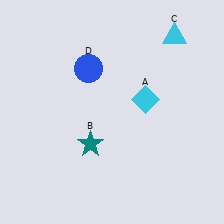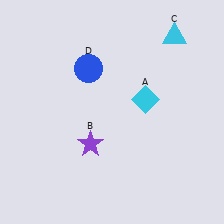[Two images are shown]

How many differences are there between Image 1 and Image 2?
There is 1 difference between the two images.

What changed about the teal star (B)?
In Image 1, B is teal. In Image 2, it changed to purple.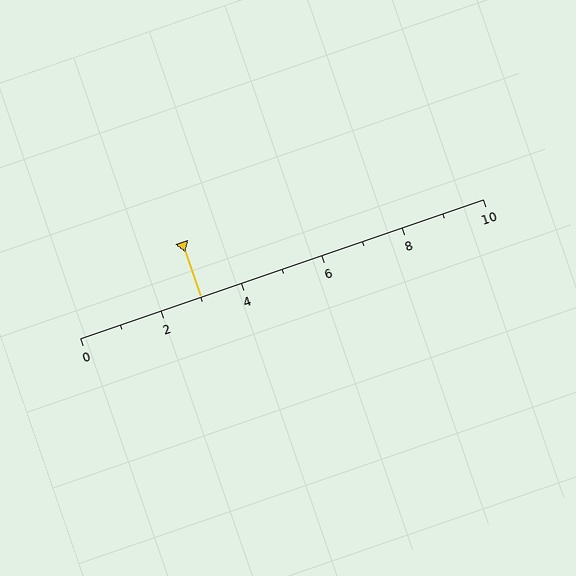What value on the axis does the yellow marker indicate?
The marker indicates approximately 3.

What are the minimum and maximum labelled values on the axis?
The axis runs from 0 to 10.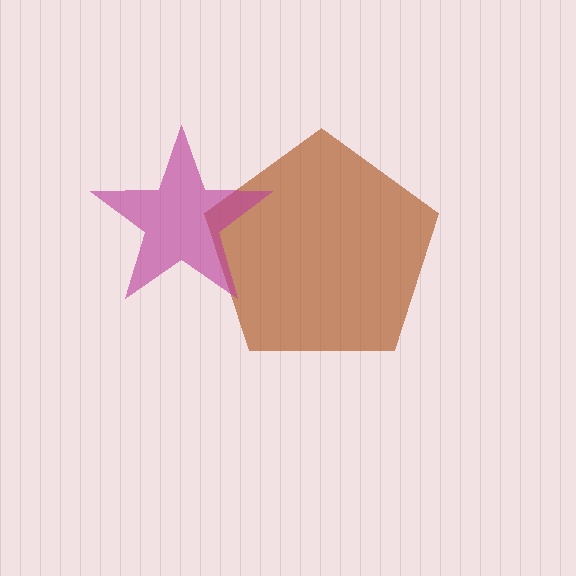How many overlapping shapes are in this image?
There are 2 overlapping shapes in the image.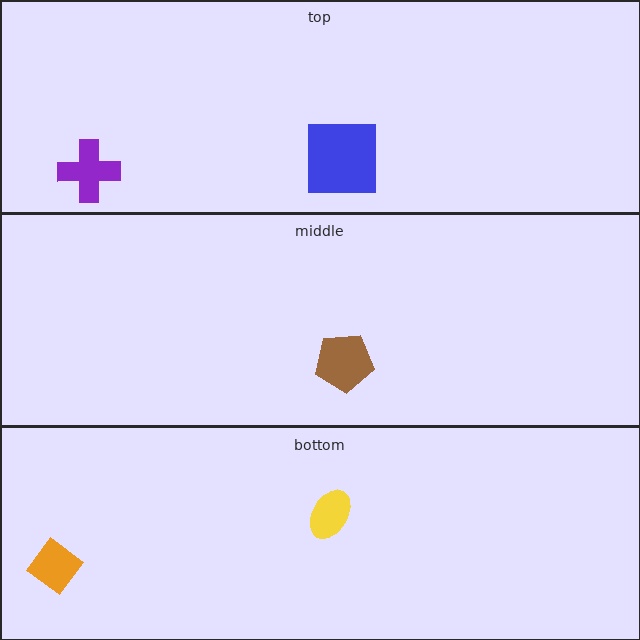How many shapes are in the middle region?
1.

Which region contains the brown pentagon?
The middle region.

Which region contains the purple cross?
The top region.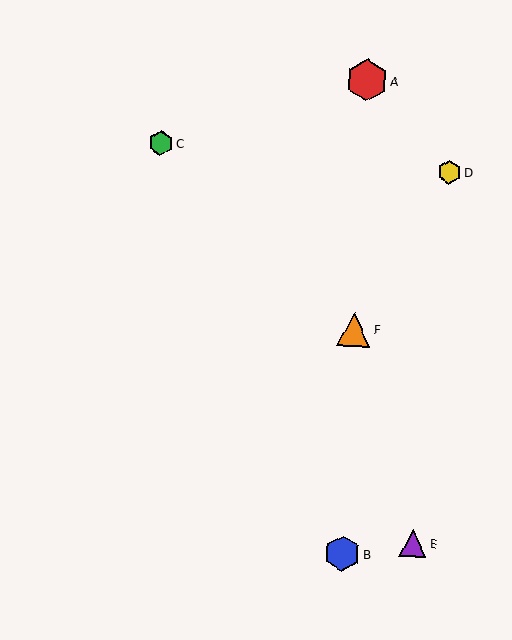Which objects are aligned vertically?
Objects A, B, F are aligned vertically.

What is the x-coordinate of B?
Object B is at x≈343.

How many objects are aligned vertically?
3 objects (A, B, F) are aligned vertically.